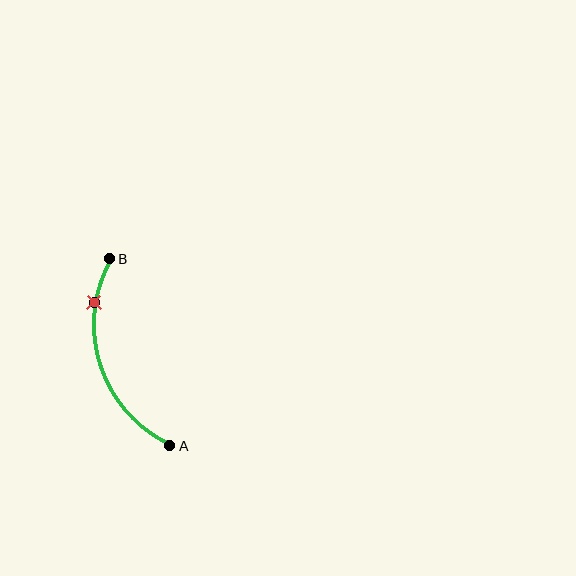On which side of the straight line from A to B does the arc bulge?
The arc bulges to the left of the straight line connecting A and B.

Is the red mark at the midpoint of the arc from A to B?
No. The red mark lies on the arc but is closer to endpoint B. The arc midpoint would be at the point on the curve equidistant along the arc from both A and B.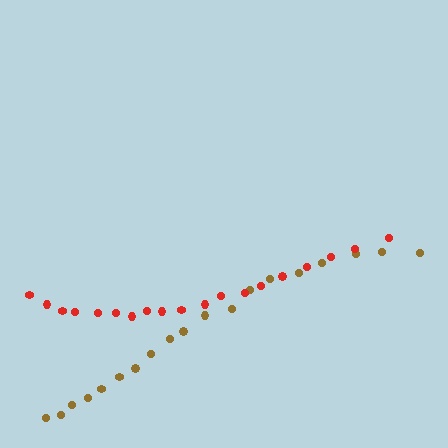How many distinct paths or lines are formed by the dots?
There are 2 distinct paths.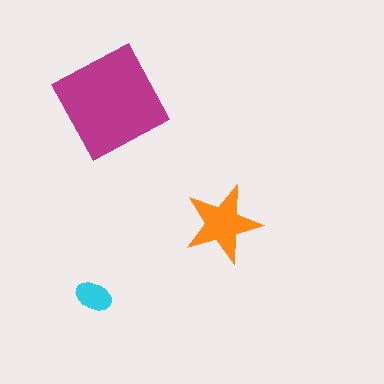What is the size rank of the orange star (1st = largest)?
2nd.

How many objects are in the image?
There are 3 objects in the image.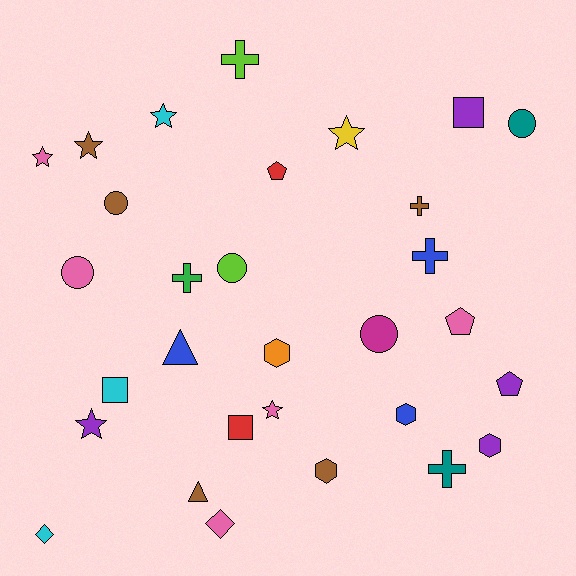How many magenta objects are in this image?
There is 1 magenta object.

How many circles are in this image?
There are 5 circles.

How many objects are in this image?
There are 30 objects.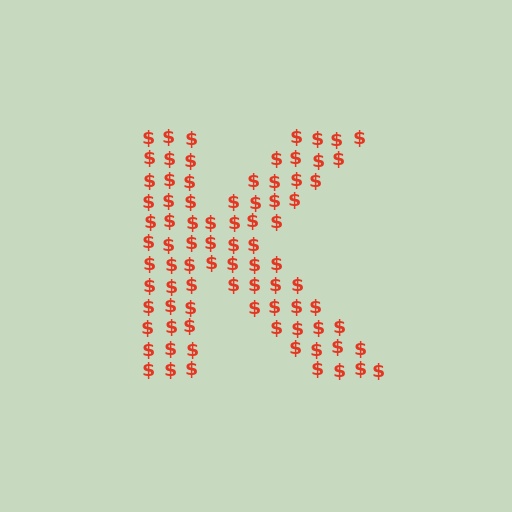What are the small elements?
The small elements are dollar signs.